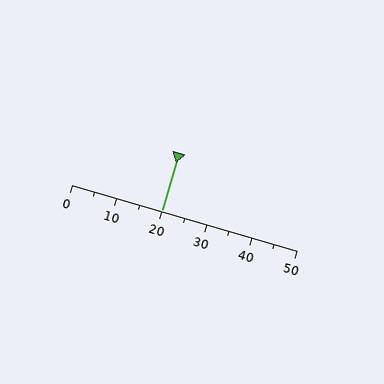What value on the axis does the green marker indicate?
The marker indicates approximately 20.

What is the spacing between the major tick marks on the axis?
The major ticks are spaced 10 apart.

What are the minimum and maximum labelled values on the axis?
The axis runs from 0 to 50.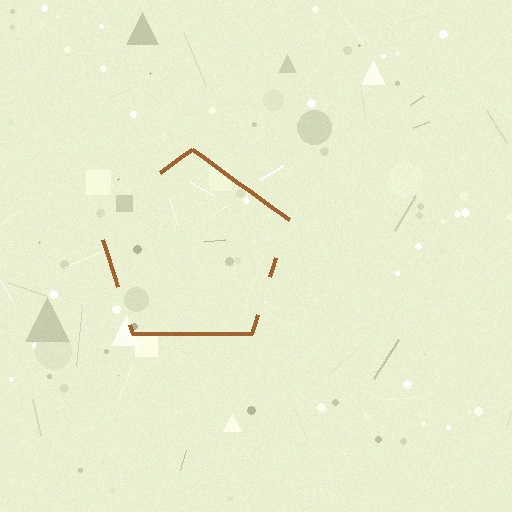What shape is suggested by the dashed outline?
The dashed outline suggests a pentagon.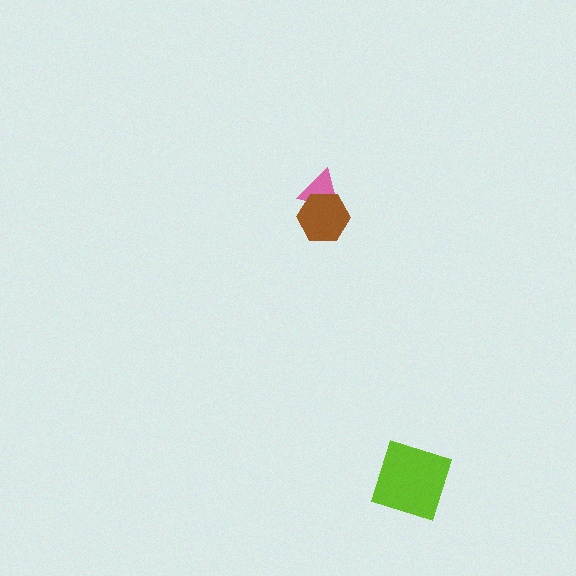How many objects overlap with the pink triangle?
1 object overlaps with the pink triangle.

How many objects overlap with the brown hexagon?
1 object overlaps with the brown hexagon.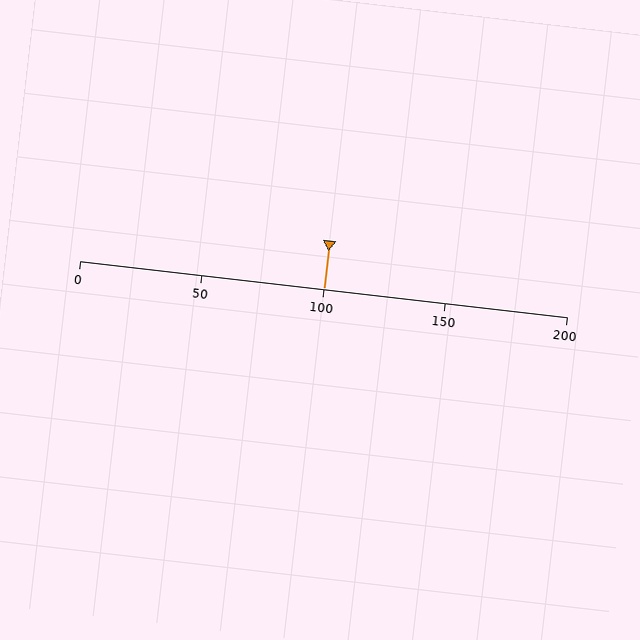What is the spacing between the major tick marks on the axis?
The major ticks are spaced 50 apart.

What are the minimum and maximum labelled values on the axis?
The axis runs from 0 to 200.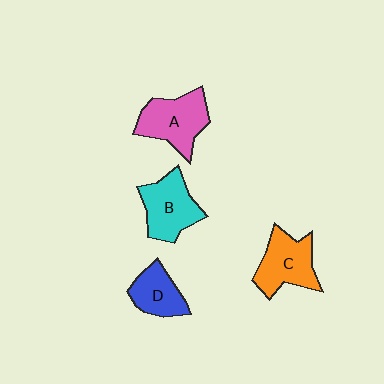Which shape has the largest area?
Shape A (pink).